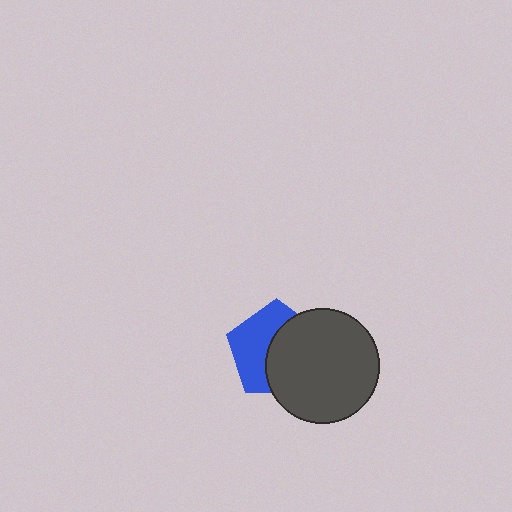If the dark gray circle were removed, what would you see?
You would see the complete blue pentagon.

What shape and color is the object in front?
The object in front is a dark gray circle.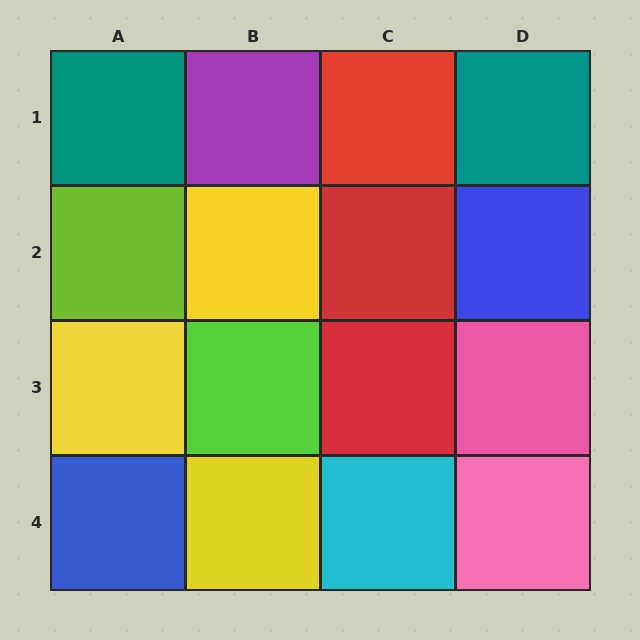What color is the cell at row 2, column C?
Red.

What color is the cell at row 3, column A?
Yellow.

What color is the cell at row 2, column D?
Blue.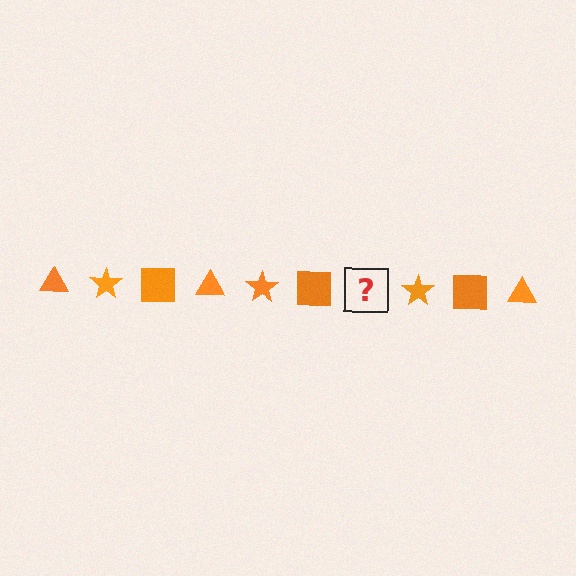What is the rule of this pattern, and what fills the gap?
The rule is that the pattern cycles through triangle, star, square shapes in orange. The gap should be filled with an orange triangle.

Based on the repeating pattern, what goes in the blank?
The blank should be an orange triangle.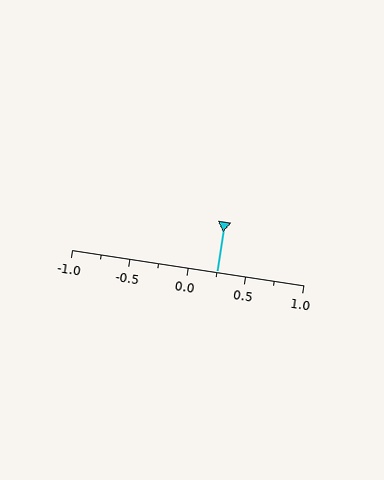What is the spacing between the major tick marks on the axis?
The major ticks are spaced 0.5 apart.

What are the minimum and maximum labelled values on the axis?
The axis runs from -1.0 to 1.0.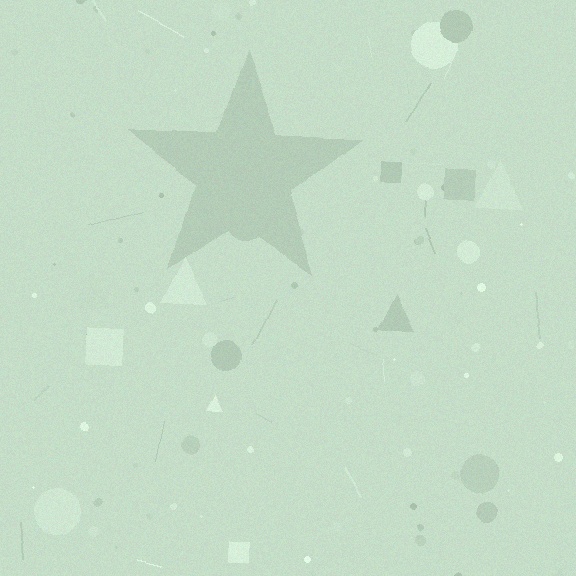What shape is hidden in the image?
A star is hidden in the image.